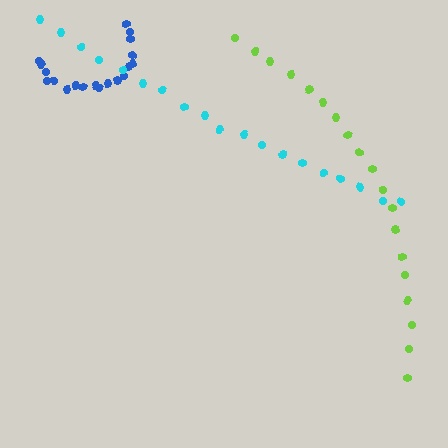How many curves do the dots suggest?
There are 3 distinct paths.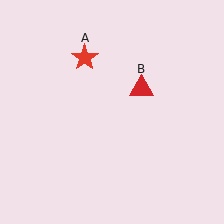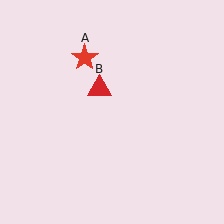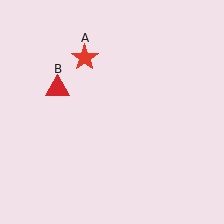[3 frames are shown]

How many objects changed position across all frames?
1 object changed position: red triangle (object B).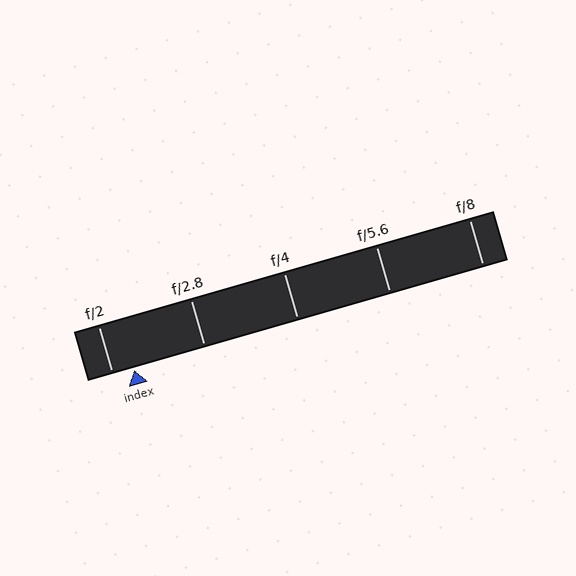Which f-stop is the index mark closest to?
The index mark is closest to f/2.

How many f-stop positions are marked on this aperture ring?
There are 5 f-stop positions marked.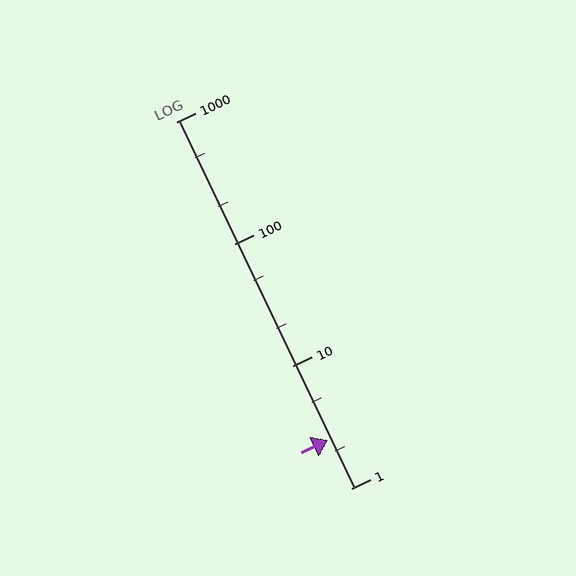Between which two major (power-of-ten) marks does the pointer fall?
The pointer is between 1 and 10.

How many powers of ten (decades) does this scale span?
The scale spans 3 decades, from 1 to 1000.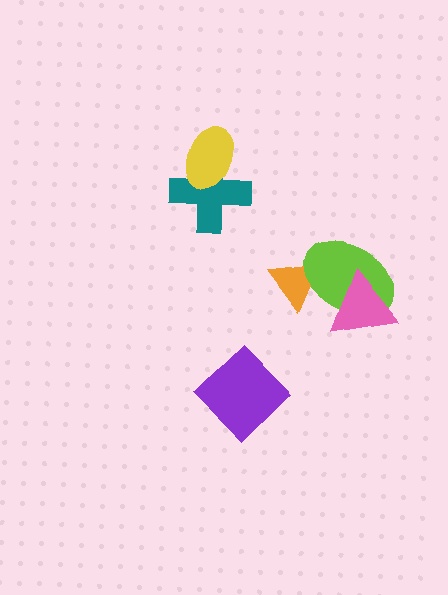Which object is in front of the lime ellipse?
The pink triangle is in front of the lime ellipse.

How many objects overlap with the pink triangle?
1 object overlaps with the pink triangle.